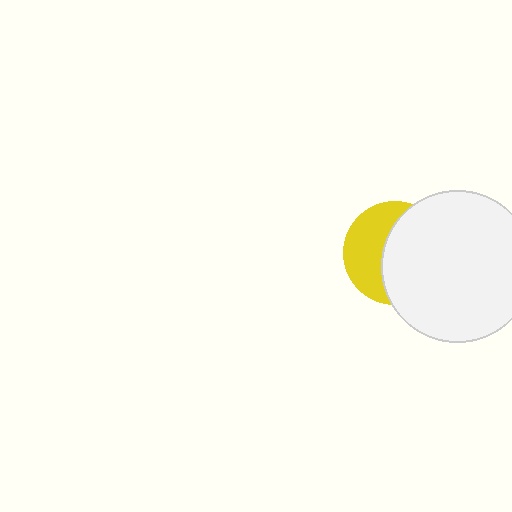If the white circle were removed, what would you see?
You would see the complete yellow circle.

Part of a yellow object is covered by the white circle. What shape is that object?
It is a circle.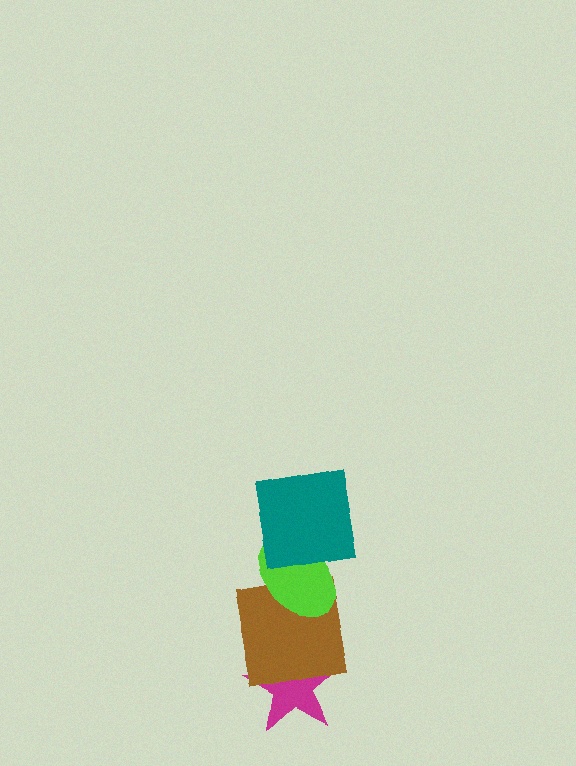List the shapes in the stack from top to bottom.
From top to bottom: the teal square, the lime ellipse, the brown square, the magenta star.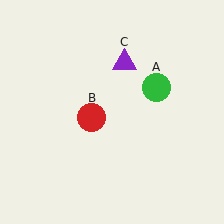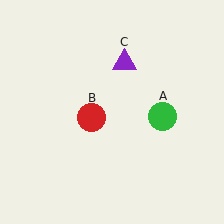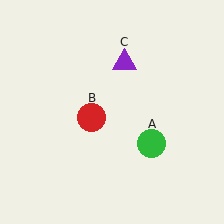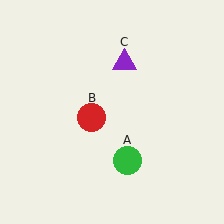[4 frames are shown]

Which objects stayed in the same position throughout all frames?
Red circle (object B) and purple triangle (object C) remained stationary.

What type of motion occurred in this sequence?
The green circle (object A) rotated clockwise around the center of the scene.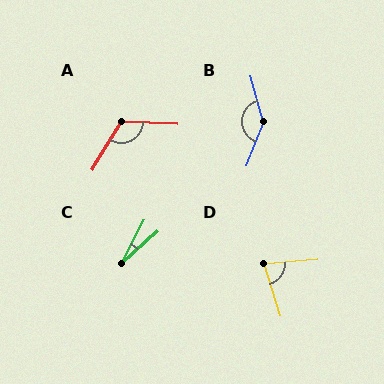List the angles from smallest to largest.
C (22°), D (77°), A (119°), B (143°).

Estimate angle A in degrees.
Approximately 119 degrees.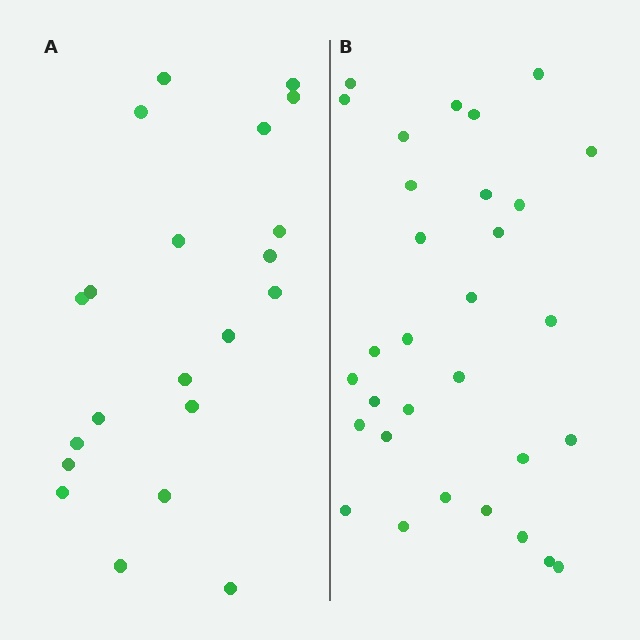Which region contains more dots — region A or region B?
Region B (the right region) has more dots.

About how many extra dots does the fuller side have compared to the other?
Region B has roughly 10 or so more dots than region A.